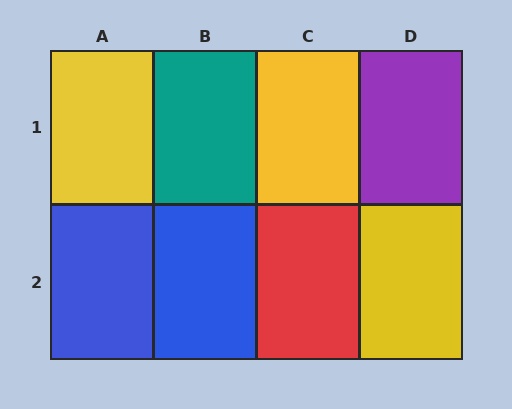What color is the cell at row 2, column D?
Yellow.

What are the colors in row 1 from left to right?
Yellow, teal, yellow, purple.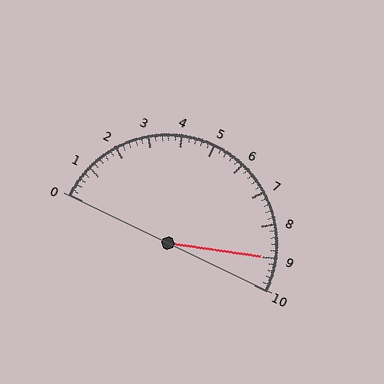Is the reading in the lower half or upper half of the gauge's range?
The reading is in the upper half of the range (0 to 10).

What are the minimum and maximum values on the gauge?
The gauge ranges from 0 to 10.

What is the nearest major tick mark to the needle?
The nearest major tick mark is 9.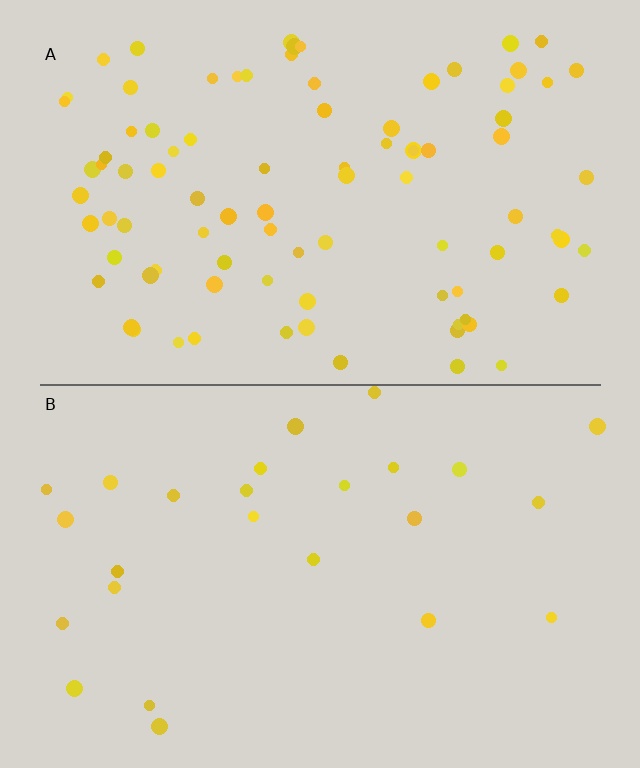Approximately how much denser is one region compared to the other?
Approximately 3.5× — region A over region B.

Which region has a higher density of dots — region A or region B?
A (the top).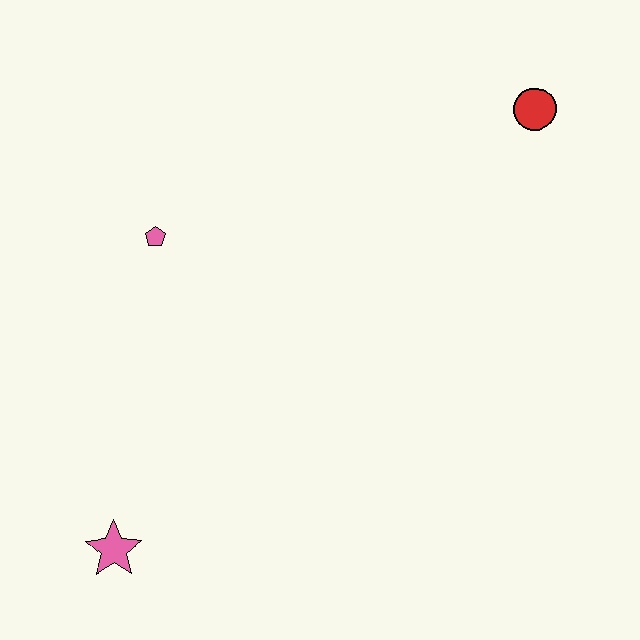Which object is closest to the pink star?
The pink pentagon is closest to the pink star.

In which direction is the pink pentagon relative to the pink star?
The pink pentagon is above the pink star.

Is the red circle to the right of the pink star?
Yes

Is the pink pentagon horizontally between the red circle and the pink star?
Yes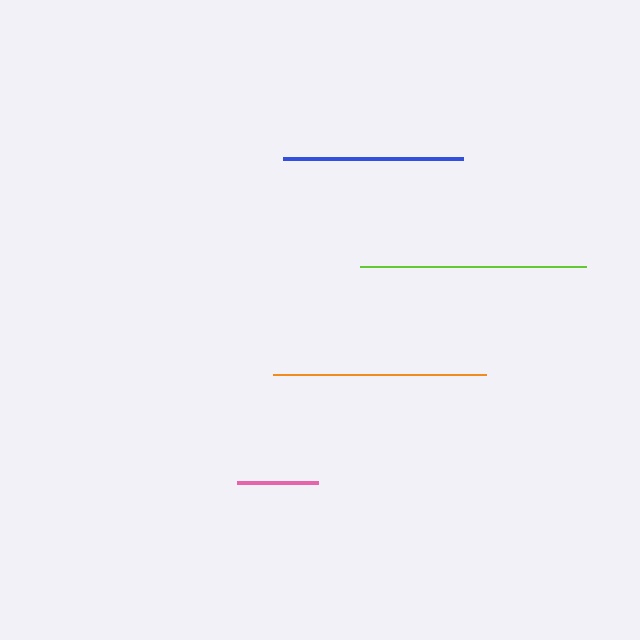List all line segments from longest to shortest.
From longest to shortest: lime, orange, blue, pink.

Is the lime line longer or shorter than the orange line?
The lime line is longer than the orange line.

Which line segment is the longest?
The lime line is the longest at approximately 226 pixels.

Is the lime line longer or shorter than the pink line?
The lime line is longer than the pink line.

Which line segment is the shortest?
The pink line is the shortest at approximately 81 pixels.